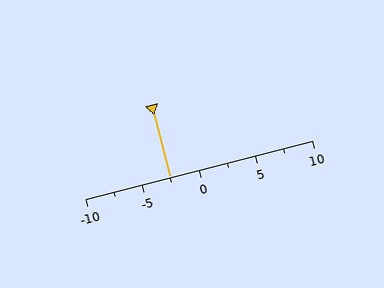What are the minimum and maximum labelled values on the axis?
The axis runs from -10 to 10.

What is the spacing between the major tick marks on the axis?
The major ticks are spaced 5 apart.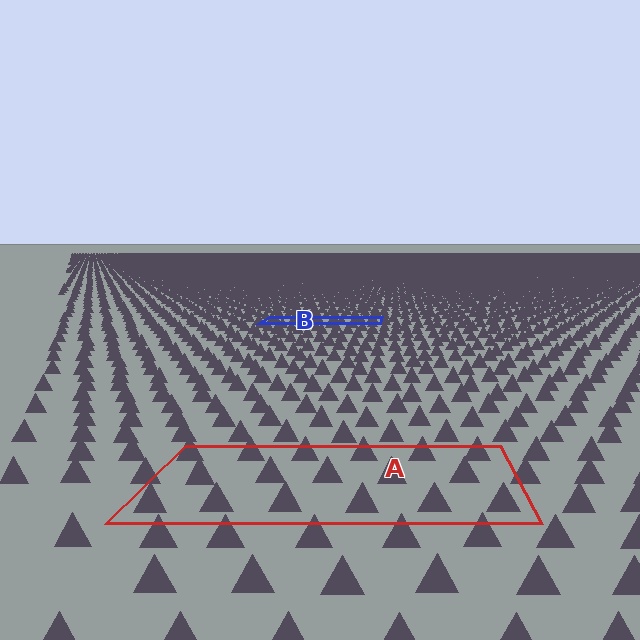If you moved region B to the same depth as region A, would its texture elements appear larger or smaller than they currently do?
They would appear larger. At a closer depth, the same texture elements are projected at a bigger on-screen size.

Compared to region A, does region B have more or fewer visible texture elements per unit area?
Region B has more texture elements per unit area — they are packed more densely because it is farther away.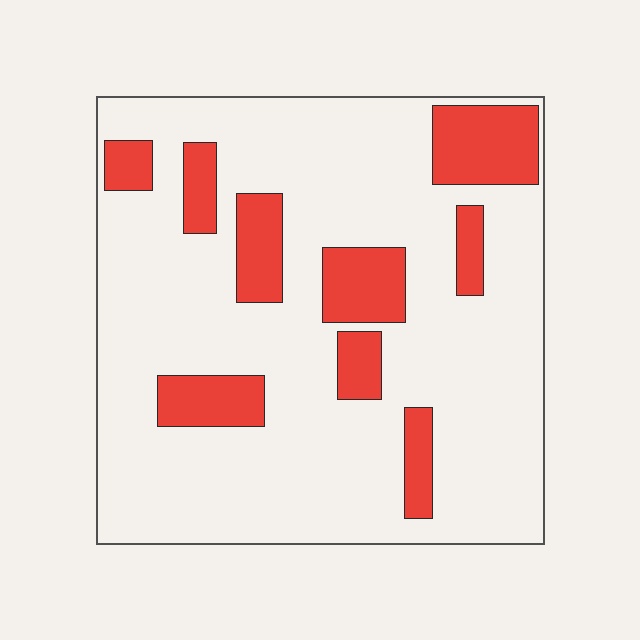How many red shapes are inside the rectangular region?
9.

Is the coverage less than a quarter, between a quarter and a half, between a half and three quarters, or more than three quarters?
Less than a quarter.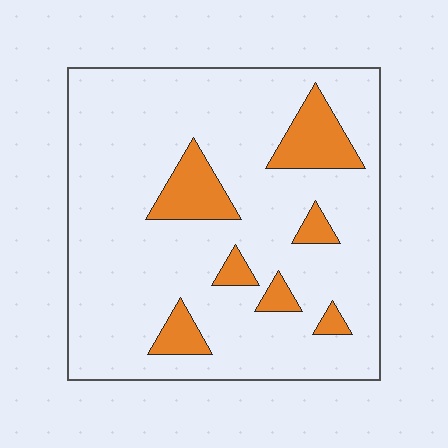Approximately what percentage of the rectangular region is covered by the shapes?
Approximately 15%.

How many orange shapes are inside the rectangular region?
7.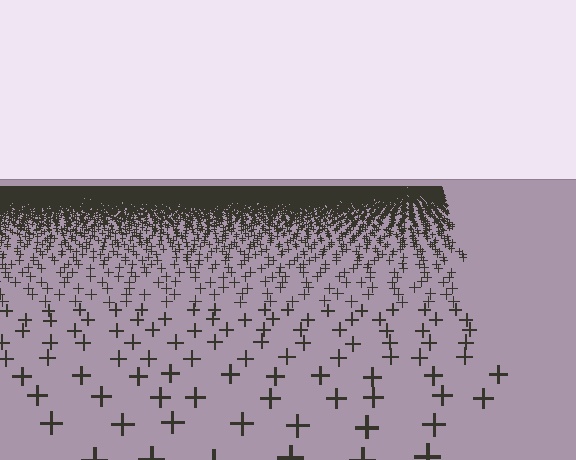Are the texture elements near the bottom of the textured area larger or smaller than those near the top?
Larger. Near the bottom, elements are closer to the viewer and appear at a bigger on-screen size.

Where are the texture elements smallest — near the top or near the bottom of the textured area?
Near the top.